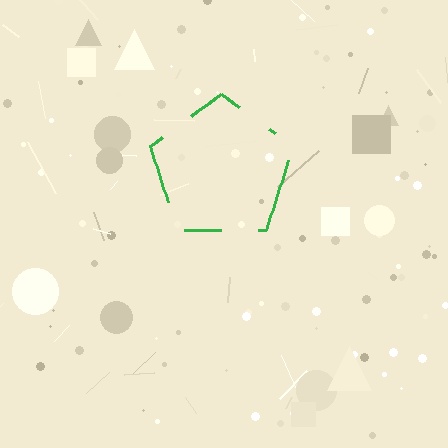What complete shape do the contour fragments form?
The contour fragments form a pentagon.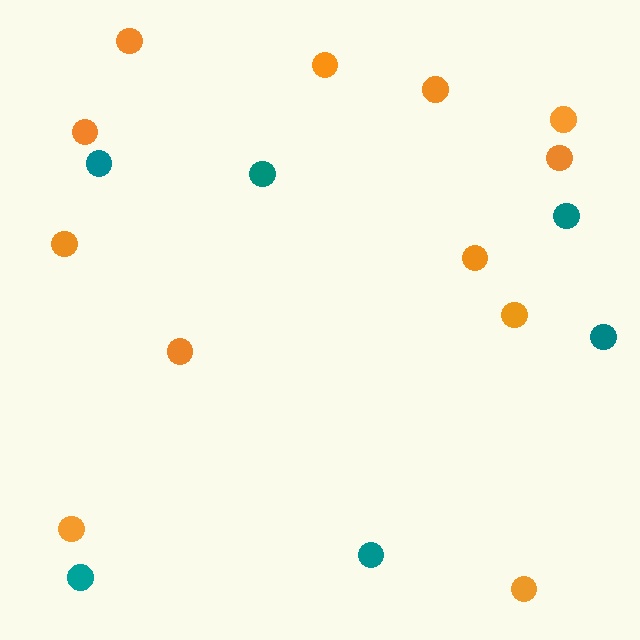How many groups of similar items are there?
There are 2 groups: one group of teal circles (6) and one group of orange circles (12).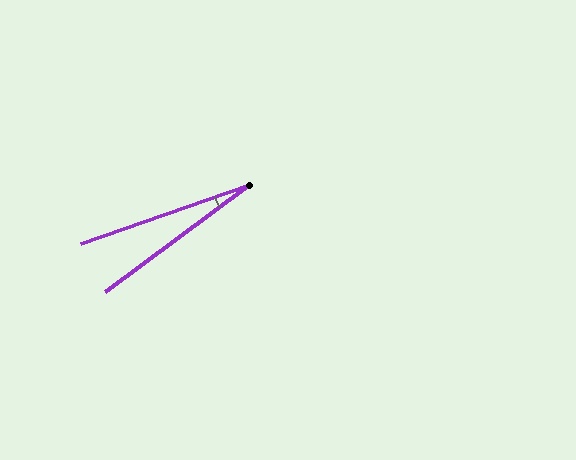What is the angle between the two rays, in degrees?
Approximately 18 degrees.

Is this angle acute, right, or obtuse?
It is acute.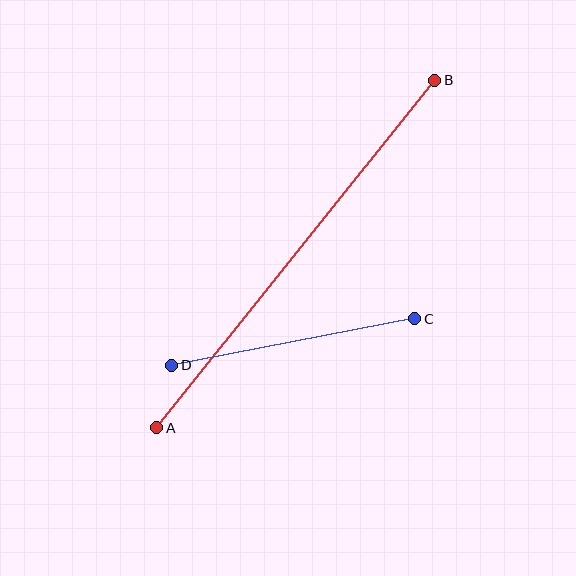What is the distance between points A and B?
The distance is approximately 445 pixels.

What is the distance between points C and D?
The distance is approximately 248 pixels.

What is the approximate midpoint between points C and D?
The midpoint is at approximately (293, 342) pixels.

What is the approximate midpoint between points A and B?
The midpoint is at approximately (296, 254) pixels.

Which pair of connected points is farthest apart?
Points A and B are farthest apart.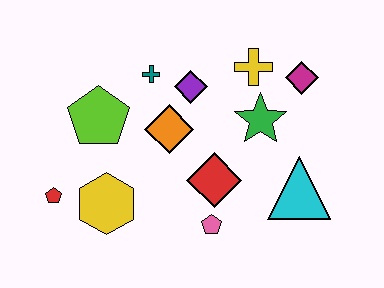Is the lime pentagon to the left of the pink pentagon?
Yes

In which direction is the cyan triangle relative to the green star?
The cyan triangle is below the green star.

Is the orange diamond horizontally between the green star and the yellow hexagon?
Yes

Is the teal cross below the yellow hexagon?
No